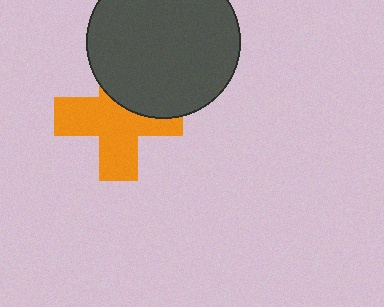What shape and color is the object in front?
The object in front is a dark gray circle.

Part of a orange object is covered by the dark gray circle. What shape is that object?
It is a cross.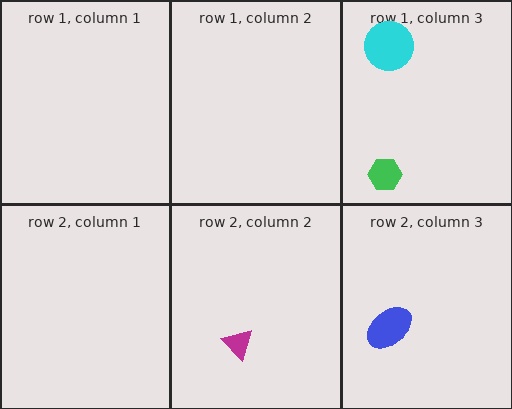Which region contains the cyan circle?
The row 1, column 3 region.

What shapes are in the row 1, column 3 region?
The green hexagon, the cyan circle.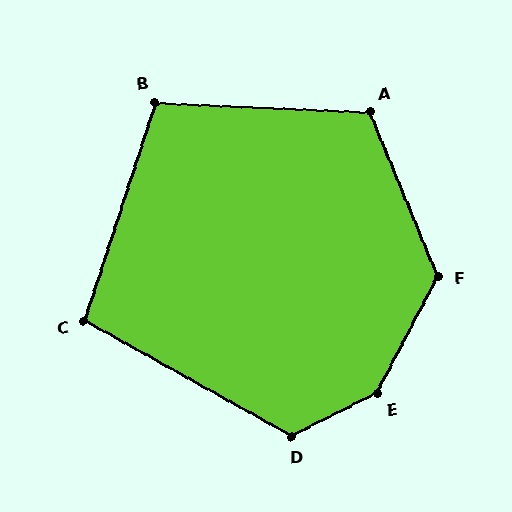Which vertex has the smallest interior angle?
C, at approximately 101 degrees.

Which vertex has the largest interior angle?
E, at approximately 144 degrees.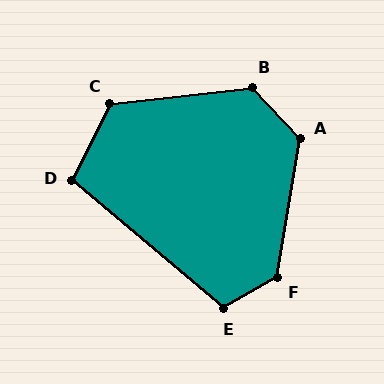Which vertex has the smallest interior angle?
D, at approximately 104 degrees.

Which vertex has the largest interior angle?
F, at approximately 129 degrees.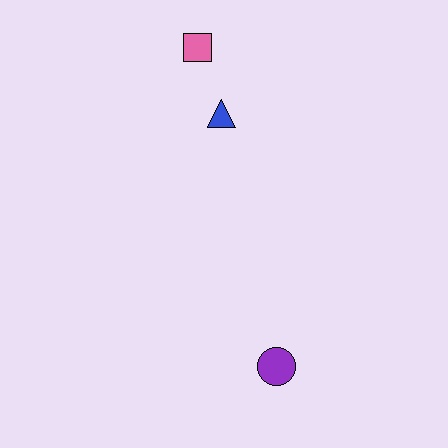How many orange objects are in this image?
There are no orange objects.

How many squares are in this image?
There is 1 square.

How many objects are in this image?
There are 3 objects.